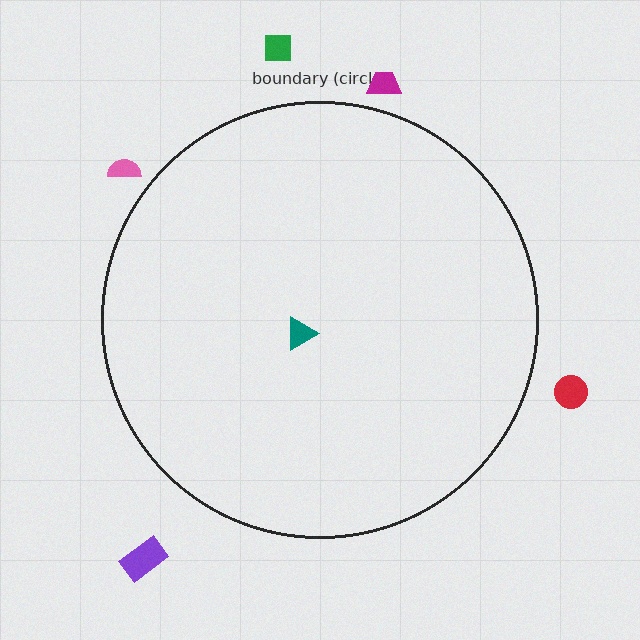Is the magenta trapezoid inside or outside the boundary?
Outside.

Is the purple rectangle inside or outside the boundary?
Outside.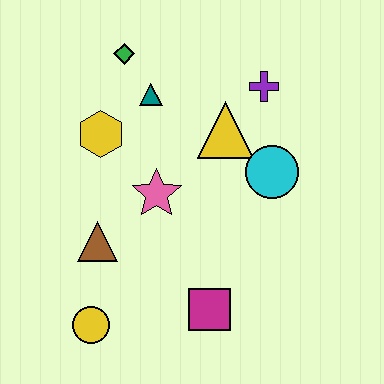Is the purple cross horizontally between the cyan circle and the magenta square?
Yes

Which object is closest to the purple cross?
The yellow triangle is closest to the purple cross.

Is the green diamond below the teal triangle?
No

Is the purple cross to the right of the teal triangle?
Yes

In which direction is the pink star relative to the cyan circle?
The pink star is to the left of the cyan circle.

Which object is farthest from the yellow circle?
The purple cross is farthest from the yellow circle.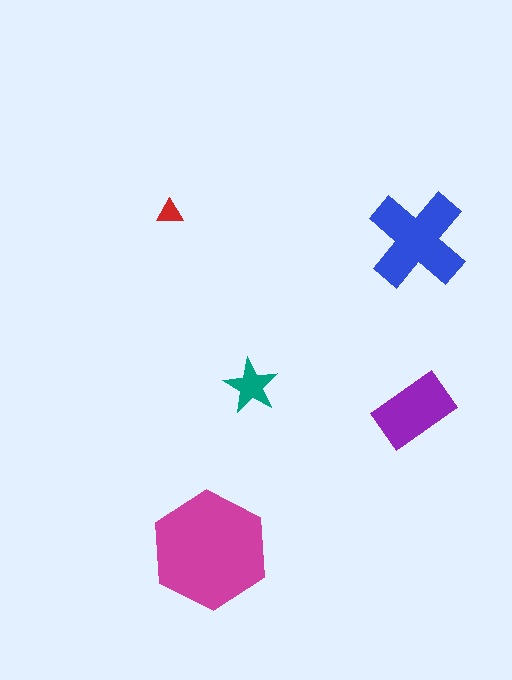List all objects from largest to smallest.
The magenta hexagon, the blue cross, the purple rectangle, the teal star, the red triangle.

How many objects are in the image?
There are 5 objects in the image.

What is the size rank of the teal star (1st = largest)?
4th.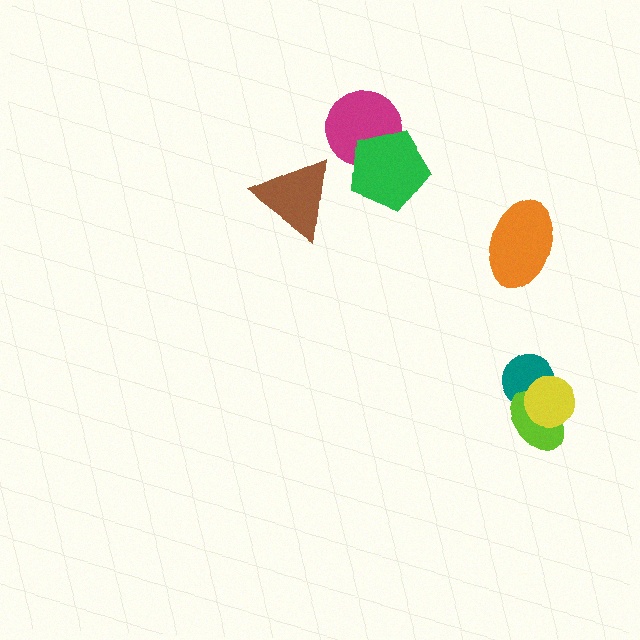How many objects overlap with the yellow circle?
2 objects overlap with the yellow circle.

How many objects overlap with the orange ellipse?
0 objects overlap with the orange ellipse.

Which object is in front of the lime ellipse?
The yellow circle is in front of the lime ellipse.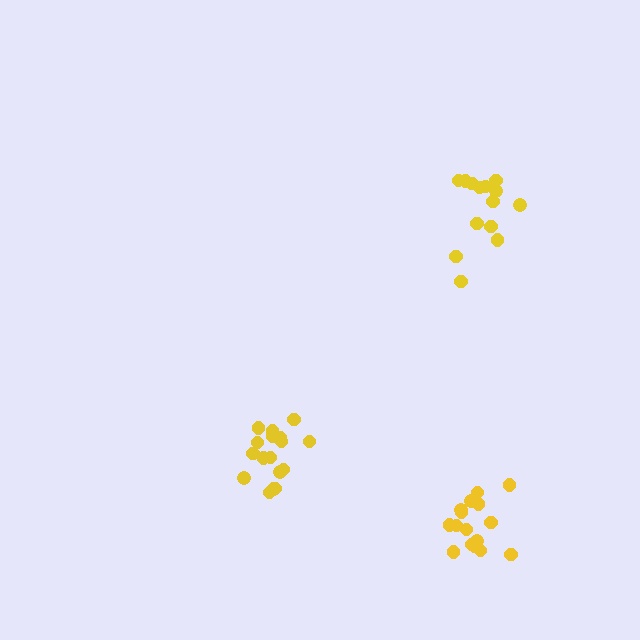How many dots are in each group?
Group 1: 17 dots, Group 2: 14 dots, Group 3: 16 dots (47 total).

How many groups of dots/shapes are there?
There are 3 groups.